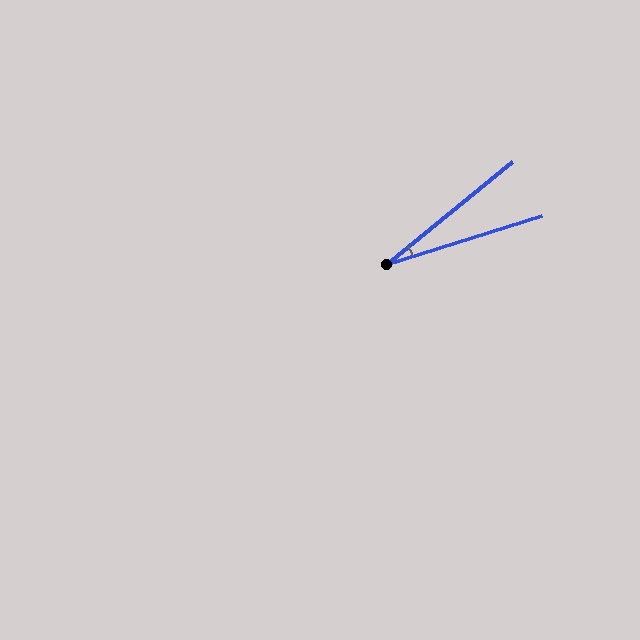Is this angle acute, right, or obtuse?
It is acute.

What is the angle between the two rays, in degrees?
Approximately 22 degrees.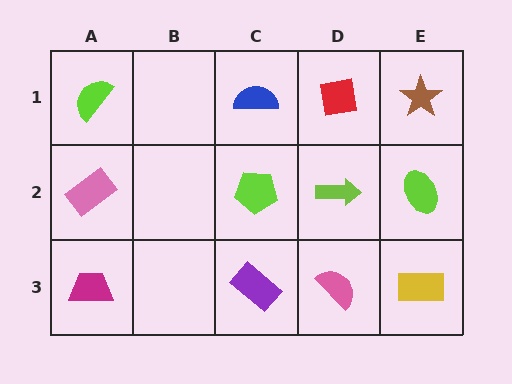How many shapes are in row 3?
4 shapes.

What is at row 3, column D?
A pink semicircle.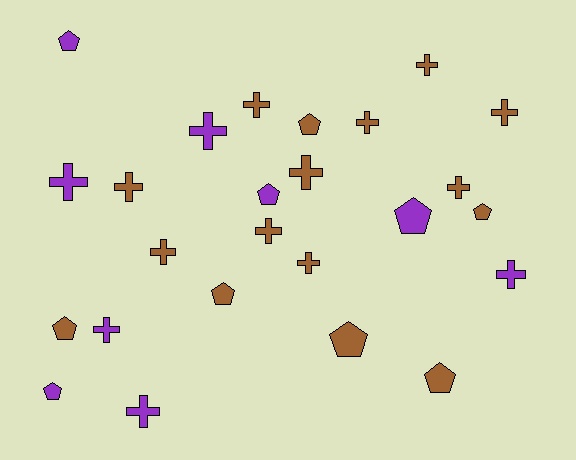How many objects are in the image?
There are 25 objects.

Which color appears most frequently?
Brown, with 16 objects.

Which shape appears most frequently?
Cross, with 15 objects.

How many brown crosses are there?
There are 10 brown crosses.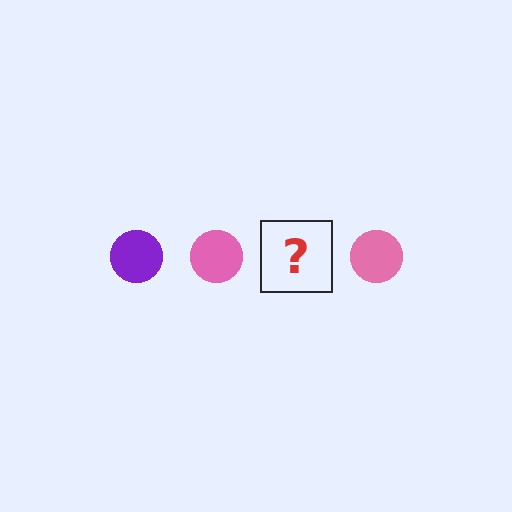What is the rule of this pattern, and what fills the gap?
The rule is that the pattern cycles through purple, pink circles. The gap should be filled with a purple circle.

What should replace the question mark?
The question mark should be replaced with a purple circle.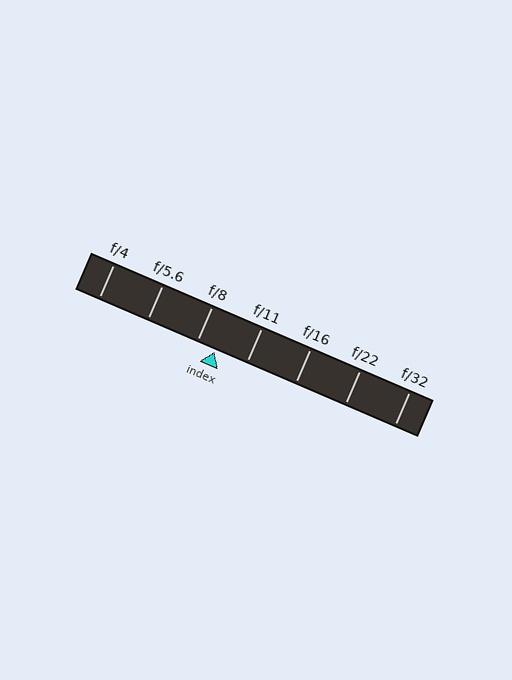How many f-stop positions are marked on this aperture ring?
There are 7 f-stop positions marked.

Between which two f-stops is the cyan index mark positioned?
The index mark is between f/8 and f/11.